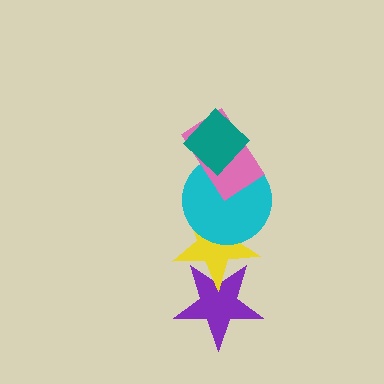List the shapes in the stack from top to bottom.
From top to bottom: the teal diamond, the pink rectangle, the cyan circle, the yellow star, the purple star.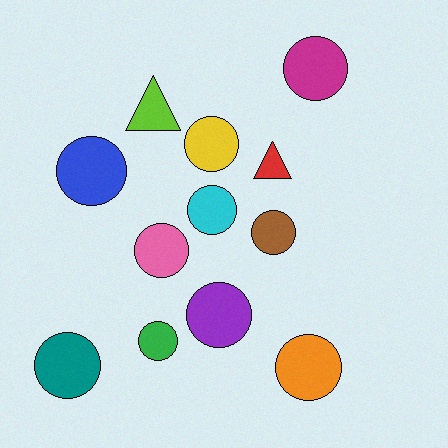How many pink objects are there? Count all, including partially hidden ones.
There is 1 pink object.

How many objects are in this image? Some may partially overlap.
There are 12 objects.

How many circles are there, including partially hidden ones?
There are 10 circles.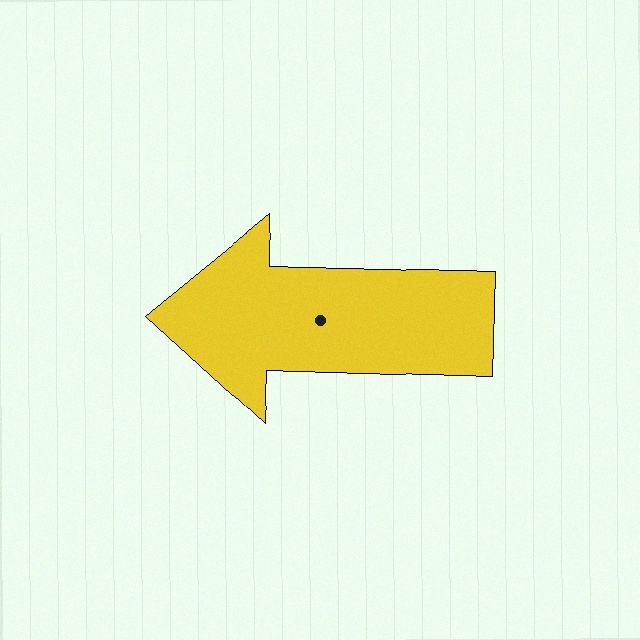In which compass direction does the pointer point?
West.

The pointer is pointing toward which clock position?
Roughly 9 o'clock.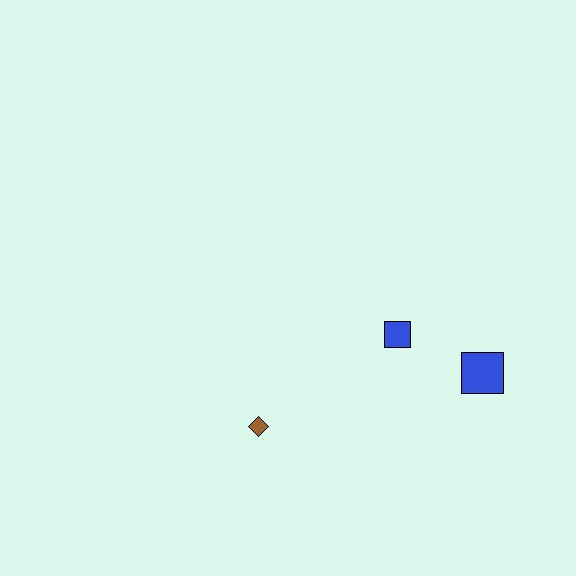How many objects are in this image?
There are 3 objects.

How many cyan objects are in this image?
There are no cyan objects.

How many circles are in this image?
There are no circles.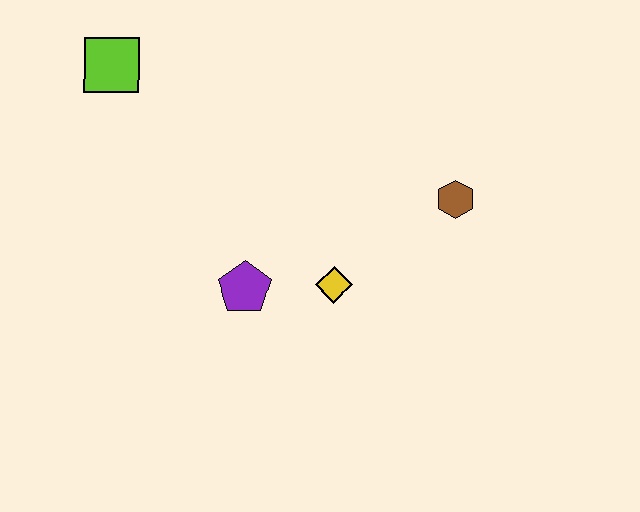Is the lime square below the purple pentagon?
No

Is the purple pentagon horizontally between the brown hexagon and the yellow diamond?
No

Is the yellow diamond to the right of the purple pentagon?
Yes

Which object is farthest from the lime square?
The brown hexagon is farthest from the lime square.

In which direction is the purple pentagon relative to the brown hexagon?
The purple pentagon is to the left of the brown hexagon.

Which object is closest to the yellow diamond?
The purple pentagon is closest to the yellow diamond.